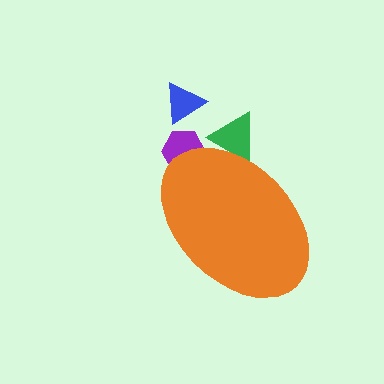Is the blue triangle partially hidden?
No, the blue triangle is fully visible.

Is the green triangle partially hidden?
Yes, the green triangle is partially hidden behind the orange ellipse.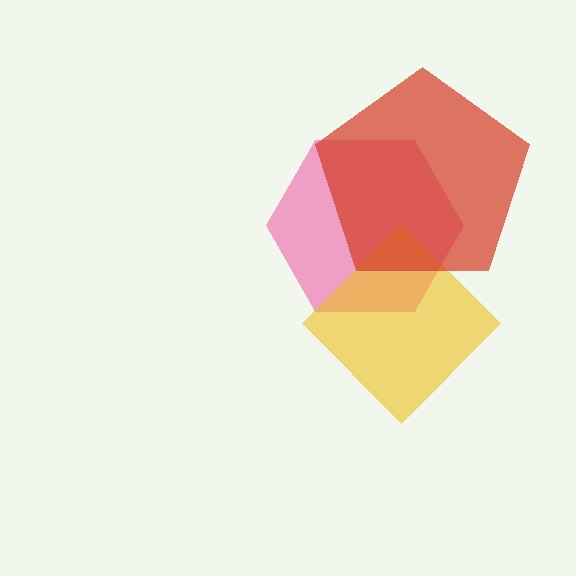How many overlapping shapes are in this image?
There are 3 overlapping shapes in the image.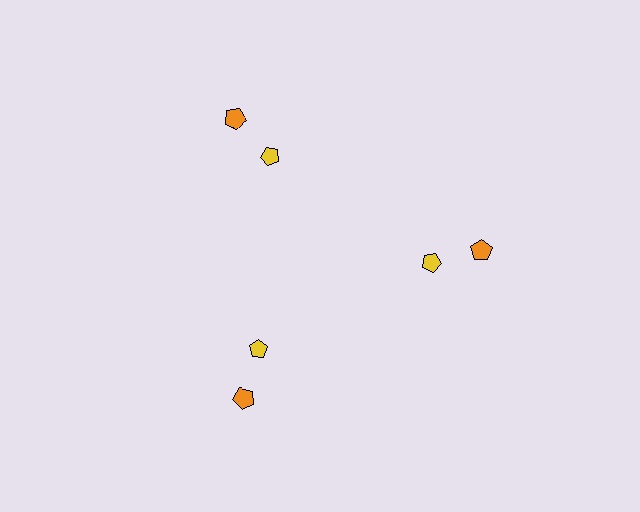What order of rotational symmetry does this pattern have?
This pattern has 3-fold rotational symmetry.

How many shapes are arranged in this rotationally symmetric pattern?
There are 6 shapes, arranged in 3 groups of 2.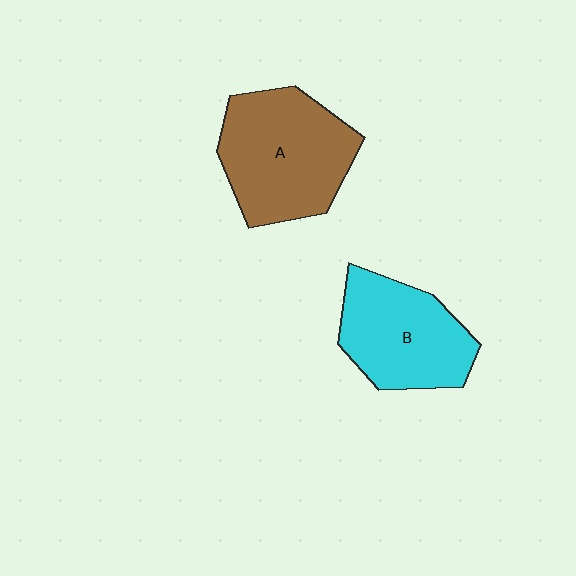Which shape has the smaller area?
Shape B (cyan).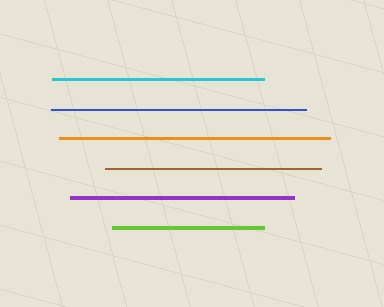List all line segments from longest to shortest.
From longest to shortest: orange, blue, purple, brown, cyan, lime.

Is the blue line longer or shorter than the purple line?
The blue line is longer than the purple line.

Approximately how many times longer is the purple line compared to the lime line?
The purple line is approximately 1.5 times the length of the lime line.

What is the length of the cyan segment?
The cyan segment is approximately 212 pixels long.